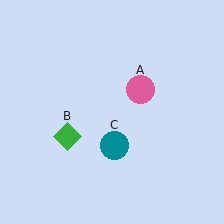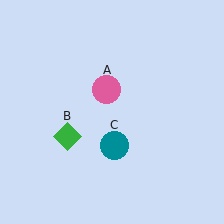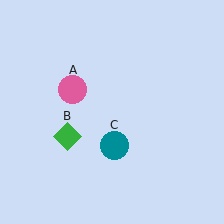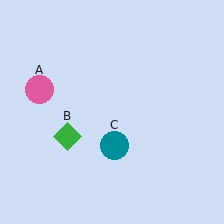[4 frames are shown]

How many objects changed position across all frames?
1 object changed position: pink circle (object A).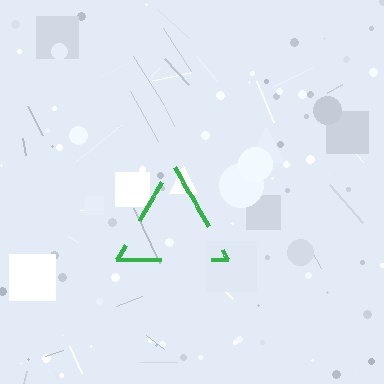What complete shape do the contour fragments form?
The contour fragments form a triangle.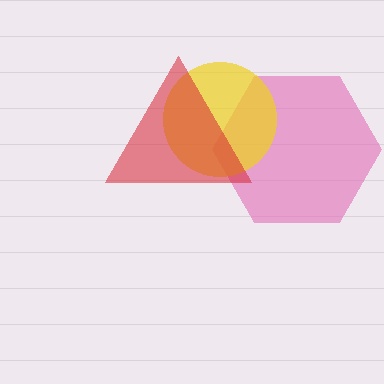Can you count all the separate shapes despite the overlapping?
Yes, there are 3 separate shapes.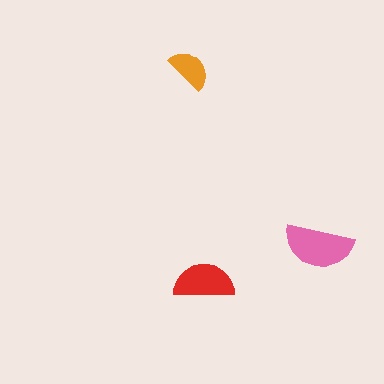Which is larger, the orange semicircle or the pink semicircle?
The pink one.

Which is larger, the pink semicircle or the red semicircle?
The pink one.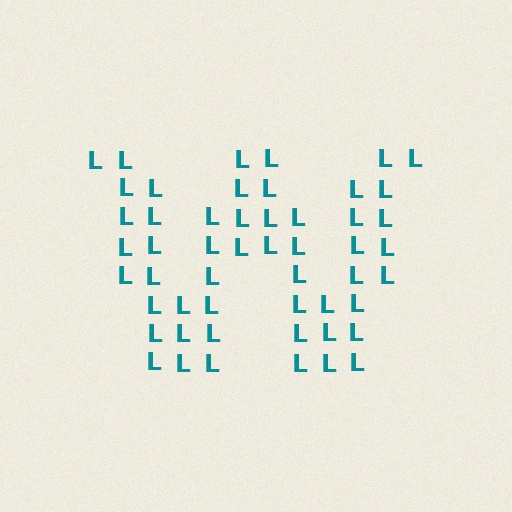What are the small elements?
The small elements are letter L's.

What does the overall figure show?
The overall figure shows the letter W.